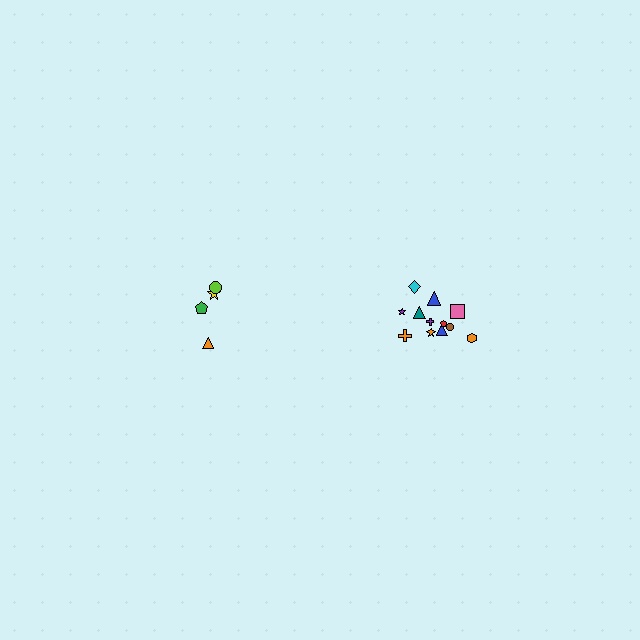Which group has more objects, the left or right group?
The right group.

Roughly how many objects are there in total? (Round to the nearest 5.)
Roughly 15 objects in total.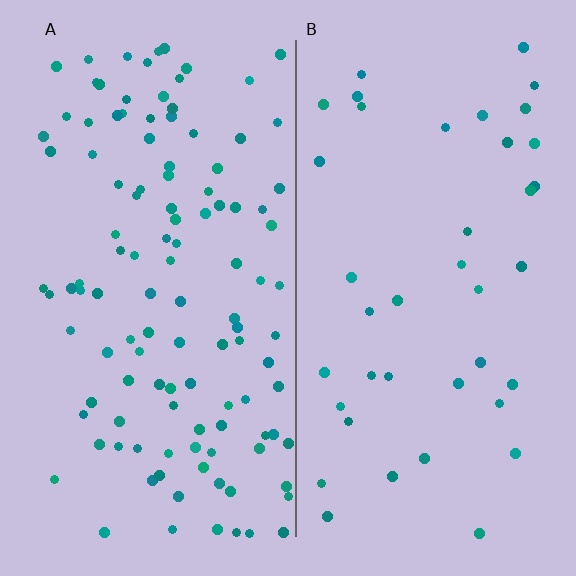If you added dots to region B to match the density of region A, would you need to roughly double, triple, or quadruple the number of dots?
Approximately triple.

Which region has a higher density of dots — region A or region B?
A (the left).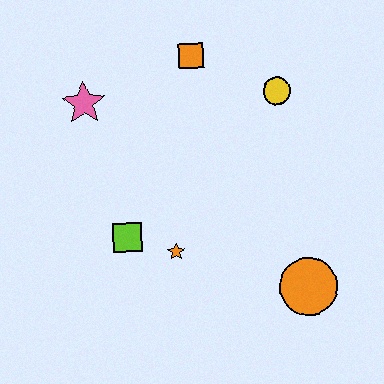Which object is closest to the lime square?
The orange star is closest to the lime square.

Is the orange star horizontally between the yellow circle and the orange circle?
No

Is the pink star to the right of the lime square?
No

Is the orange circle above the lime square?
No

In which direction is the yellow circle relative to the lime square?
The yellow circle is to the right of the lime square.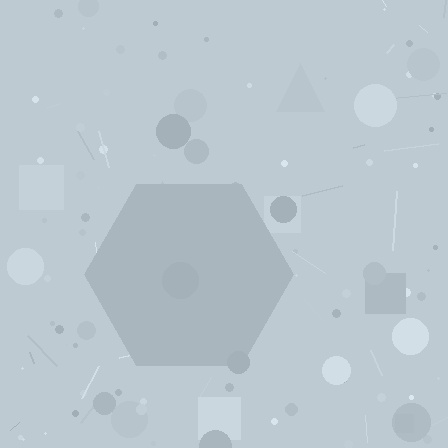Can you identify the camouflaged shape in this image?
The camouflaged shape is a hexagon.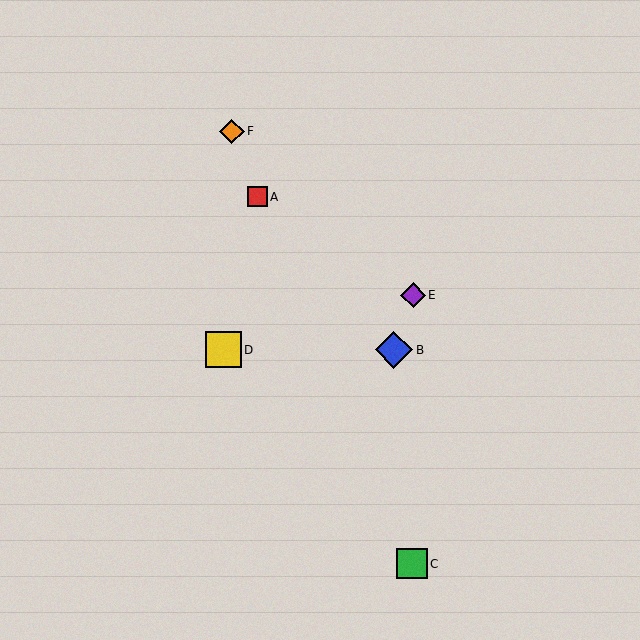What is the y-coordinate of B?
Object B is at y≈350.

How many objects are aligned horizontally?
2 objects (B, D) are aligned horizontally.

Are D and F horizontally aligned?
No, D is at y≈350 and F is at y≈131.